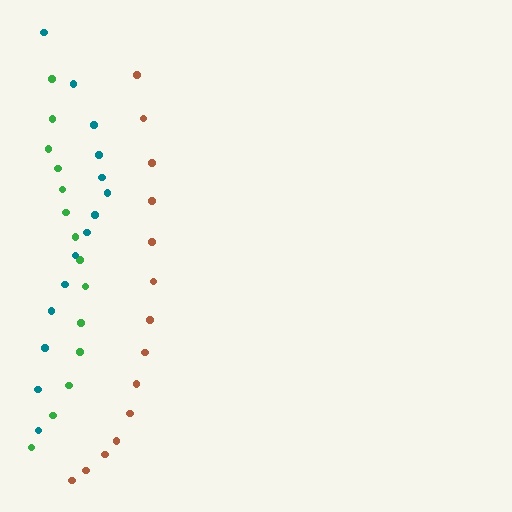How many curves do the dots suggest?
There are 3 distinct paths.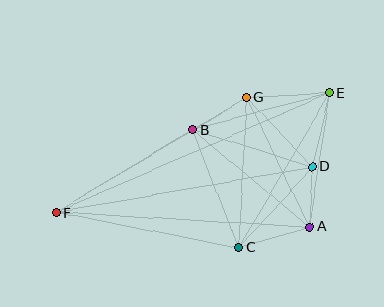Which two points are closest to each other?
Points A and D are closest to each other.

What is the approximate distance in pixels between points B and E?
The distance between B and E is approximately 142 pixels.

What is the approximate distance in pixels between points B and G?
The distance between B and G is approximately 63 pixels.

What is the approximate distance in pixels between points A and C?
The distance between A and C is approximately 74 pixels.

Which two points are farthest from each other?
Points E and F are farthest from each other.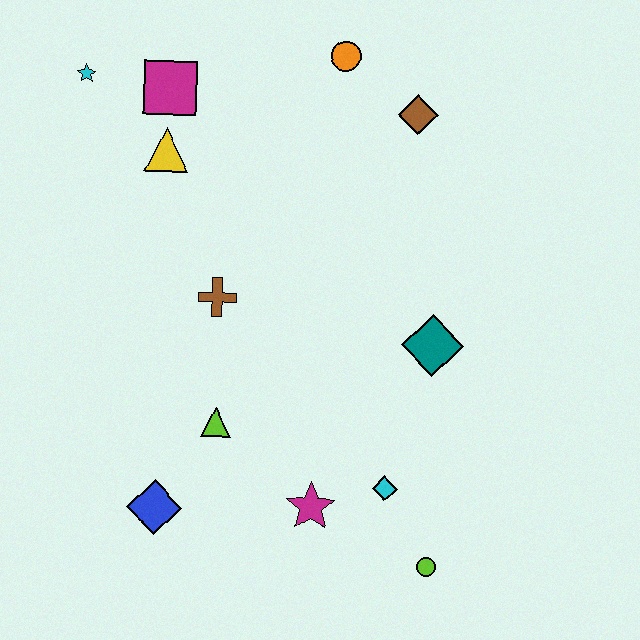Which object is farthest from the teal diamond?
The cyan star is farthest from the teal diamond.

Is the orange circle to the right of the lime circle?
No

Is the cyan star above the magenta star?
Yes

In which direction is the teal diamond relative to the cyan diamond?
The teal diamond is above the cyan diamond.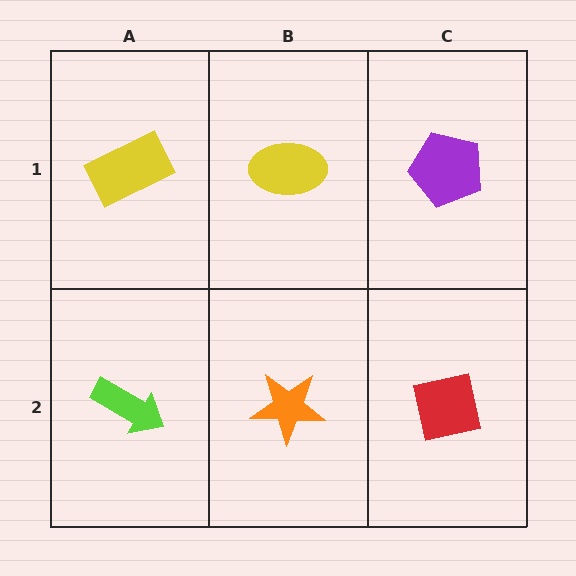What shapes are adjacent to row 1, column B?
An orange star (row 2, column B), a yellow rectangle (row 1, column A), a purple pentagon (row 1, column C).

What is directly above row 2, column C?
A purple pentagon.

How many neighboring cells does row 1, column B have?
3.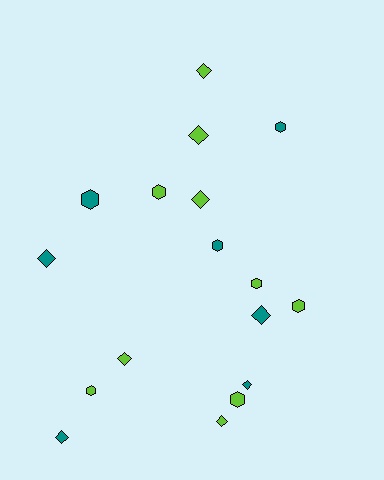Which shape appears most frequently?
Diamond, with 9 objects.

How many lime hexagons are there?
There are 5 lime hexagons.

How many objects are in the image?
There are 17 objects.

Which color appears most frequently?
Lime, with 10 objects.